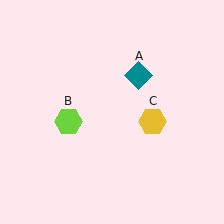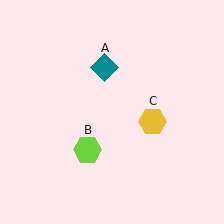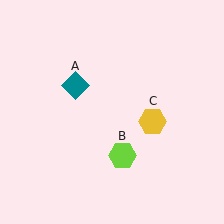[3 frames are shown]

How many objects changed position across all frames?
2 objects changed position: teal diamond (object A), lime hexagon (object B).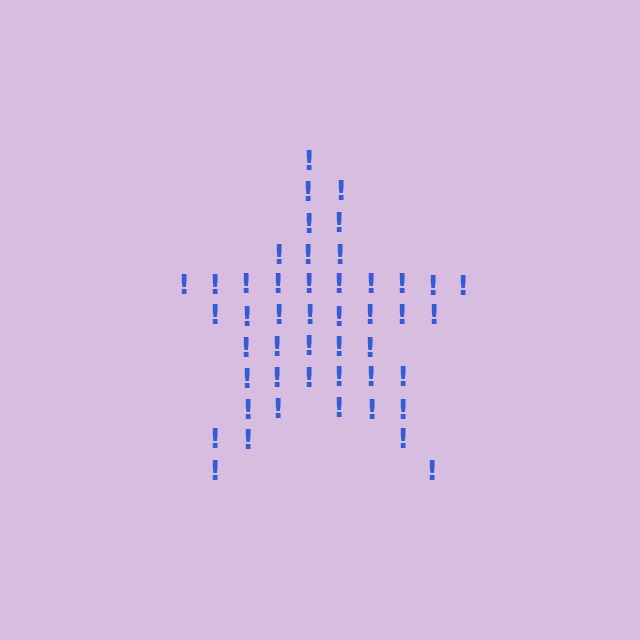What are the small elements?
The small elements are exclamation marks.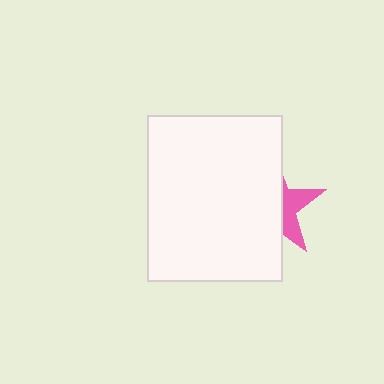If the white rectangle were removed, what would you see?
You would see the complete pink star.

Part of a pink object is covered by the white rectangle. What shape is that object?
It is a star.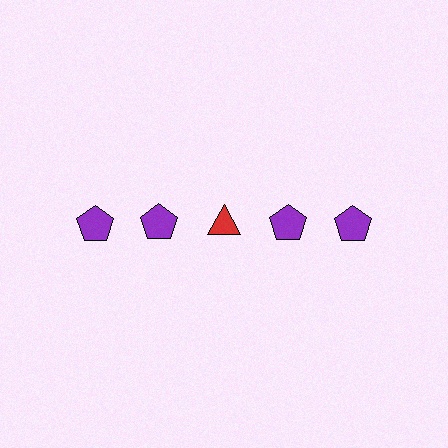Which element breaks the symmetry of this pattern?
The red triangle in the top row, center column breaks the symmetry. All other shapes are purple pentagons.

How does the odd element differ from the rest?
It differs in both color (red instead of purple) and shape (triangle instead of pentagon).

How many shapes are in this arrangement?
There are 5 shapes arranged in a grid pattern.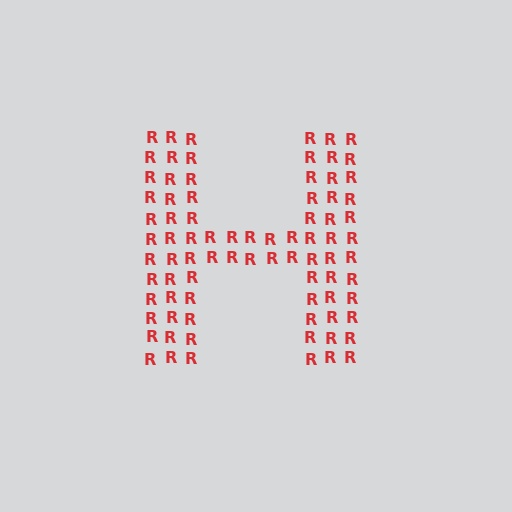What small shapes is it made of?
It is made of small letter R's.